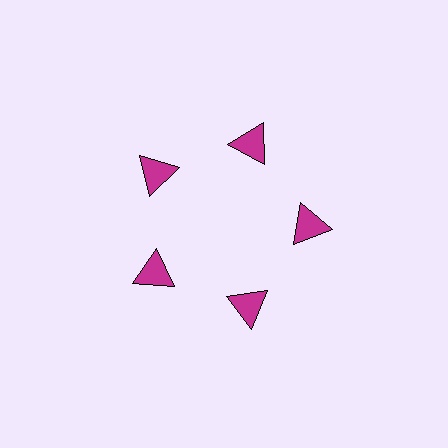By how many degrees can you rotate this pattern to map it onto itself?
The pattern maps onto itself every 72 degrees of rotation.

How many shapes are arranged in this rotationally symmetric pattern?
There are 5 shapes, arranged in 5 groups of 1.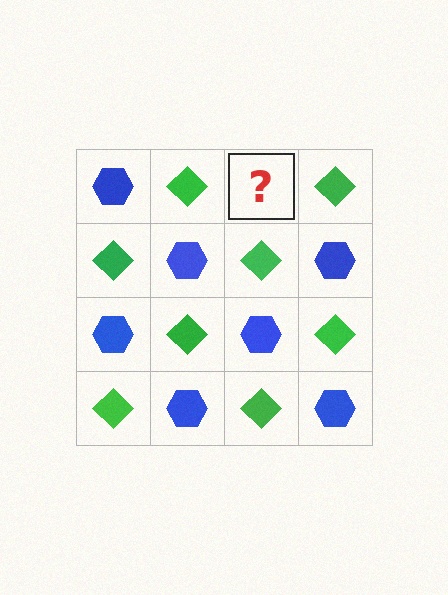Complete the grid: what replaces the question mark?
The question mark should be replaced with a blue hexagon.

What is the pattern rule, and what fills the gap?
The rule is that it alternates blue hexagon and green diamond in a checkerboard pattern. The gap should be filled with a blue hexagon.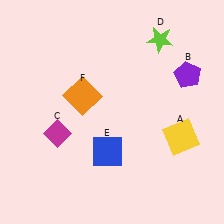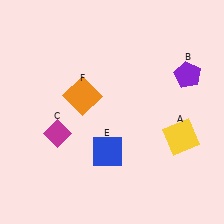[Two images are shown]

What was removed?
The lime star (D) was removed in Image 2.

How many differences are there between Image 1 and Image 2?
There is 1 difference between the two images.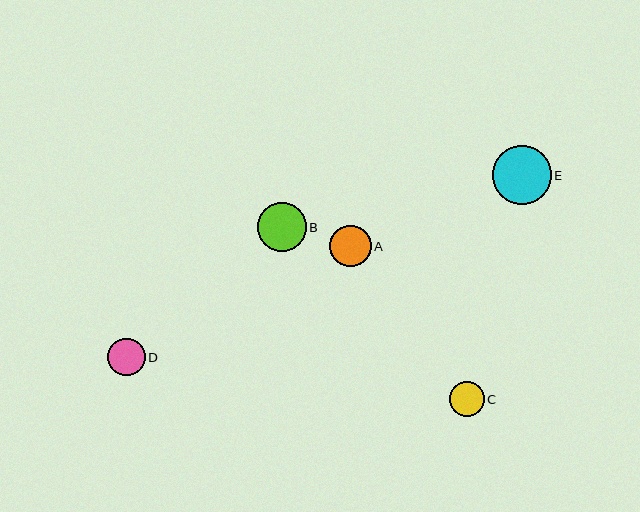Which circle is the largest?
Circle E is the largest with a size of approximately 58 pixels.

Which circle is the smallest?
Circle C is the smallest with a size of approximately 35 pixels.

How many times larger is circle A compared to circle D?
Circle A is approximately 1.1 times the size of circle D.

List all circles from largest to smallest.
From largest to smallest: E, B, A, D, C.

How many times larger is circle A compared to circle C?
Circle A is approximately 1.2 times the size of circle C.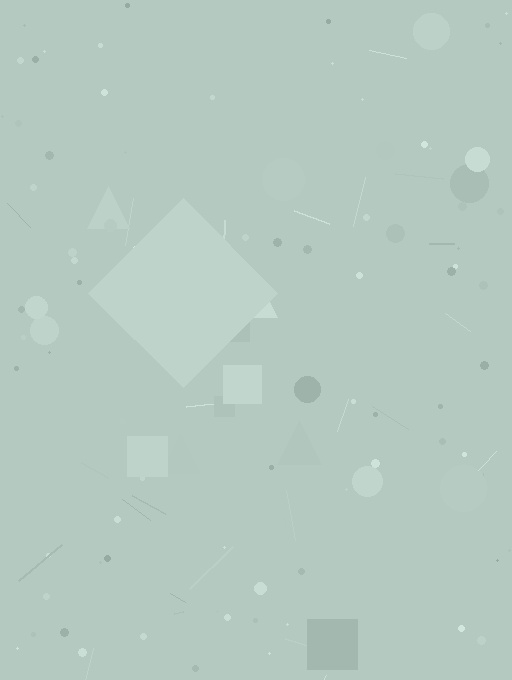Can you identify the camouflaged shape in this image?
The camouflaged shape is a diamond.